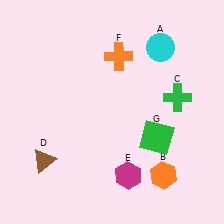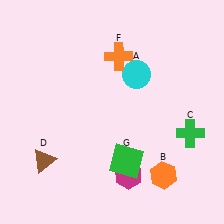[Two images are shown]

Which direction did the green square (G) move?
The green square (G) moved left.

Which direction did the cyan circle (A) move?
The cyan circle (A) moved down.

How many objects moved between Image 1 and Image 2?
3 objects moved between the two images.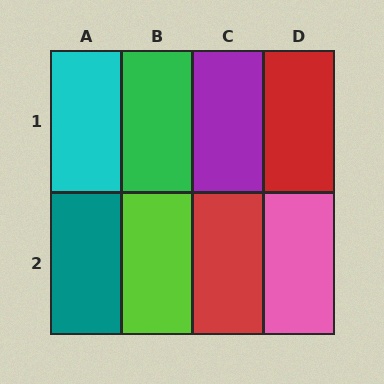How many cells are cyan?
1 cell is cyan.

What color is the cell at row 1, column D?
Red.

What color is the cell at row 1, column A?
Cyan.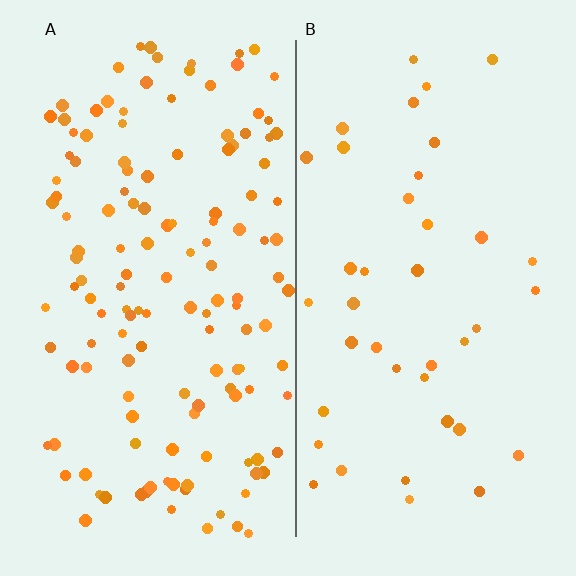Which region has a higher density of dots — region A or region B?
A (the left).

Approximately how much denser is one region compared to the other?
Approximately 3.5× — region A over region B.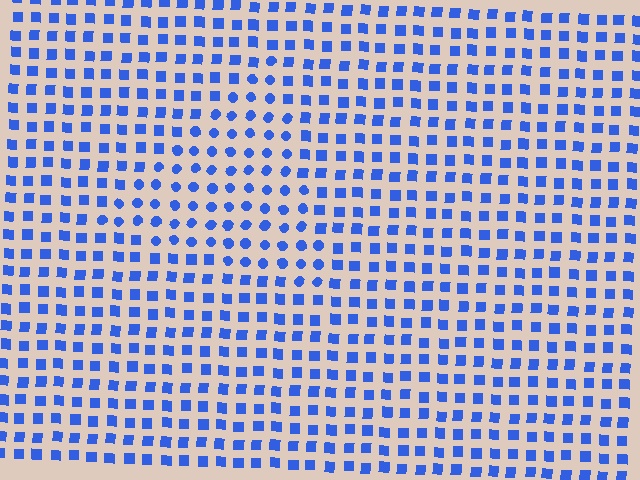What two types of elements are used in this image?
The image uses circles inside the triangle region and squares outside it.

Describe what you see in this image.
The image is filled with small blue elements arranged in a uniform grid. A triangle-shaped region contains circles, while the surrounding area contains squares. The boundary is defined purely by the change in element shape.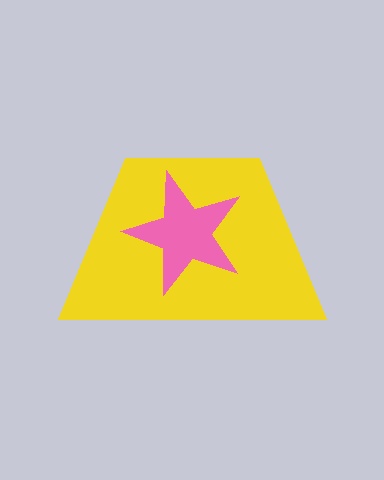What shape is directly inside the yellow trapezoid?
The pink star.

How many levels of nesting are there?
2.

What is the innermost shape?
The pink star.